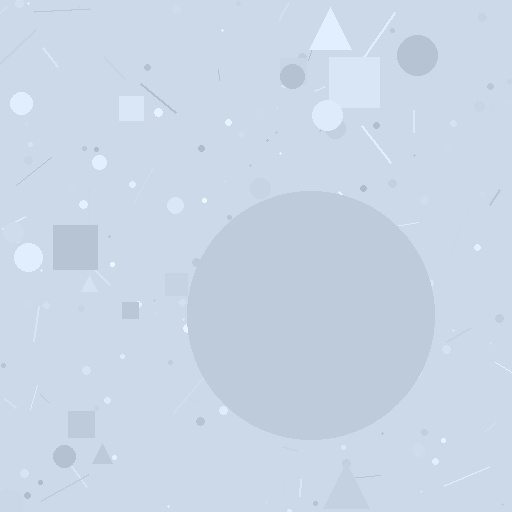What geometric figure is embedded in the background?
A circle is embedded in the background.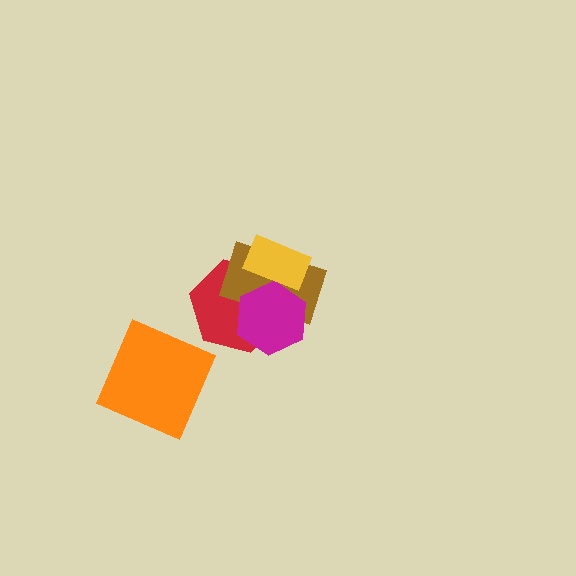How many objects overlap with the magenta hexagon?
3 objects overlap with the magenta hexagon.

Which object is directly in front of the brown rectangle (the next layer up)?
The magenta hexagon is directly in front of the brown rectangle.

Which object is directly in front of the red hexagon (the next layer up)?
The brown rectangle is directly in front of the red hexagon.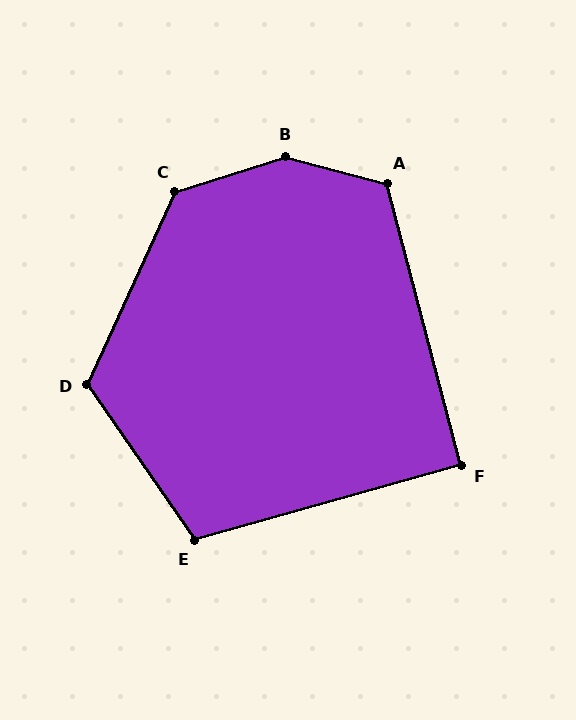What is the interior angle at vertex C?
Approximately 132 degrees (obtuse).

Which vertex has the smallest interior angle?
F, at approximately 91 degrees.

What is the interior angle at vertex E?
Approximately 109 degrees (obtuse).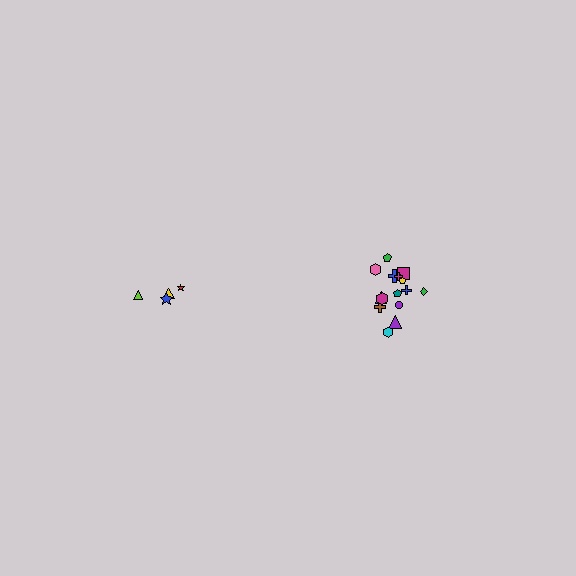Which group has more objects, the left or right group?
The right group.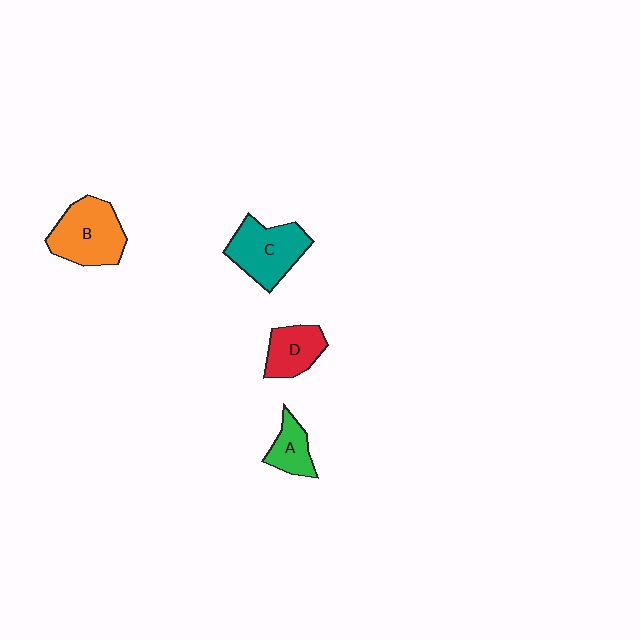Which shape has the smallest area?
Shape A (green).